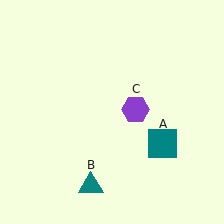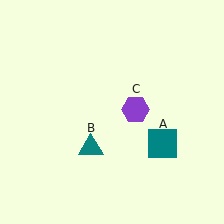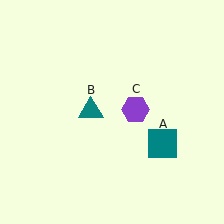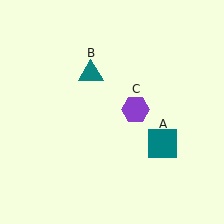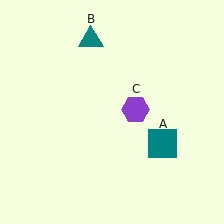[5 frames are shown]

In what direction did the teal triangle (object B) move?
The teal triangle (object B) moved up.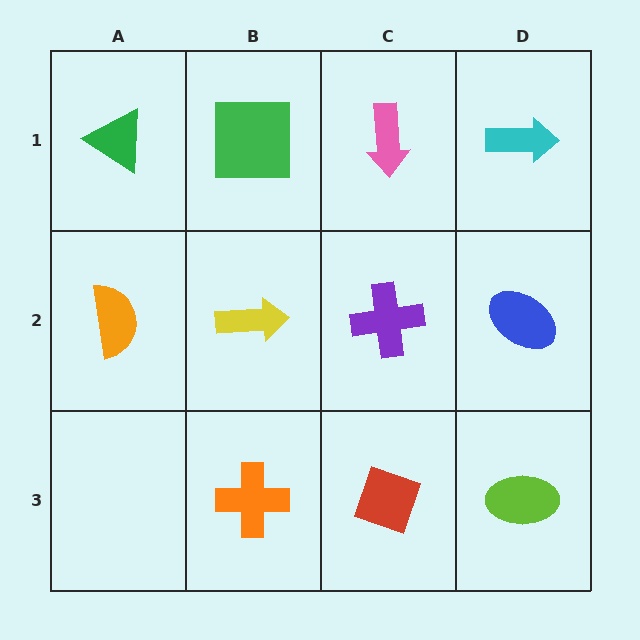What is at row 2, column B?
A yellow arrow.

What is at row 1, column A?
A green triangle.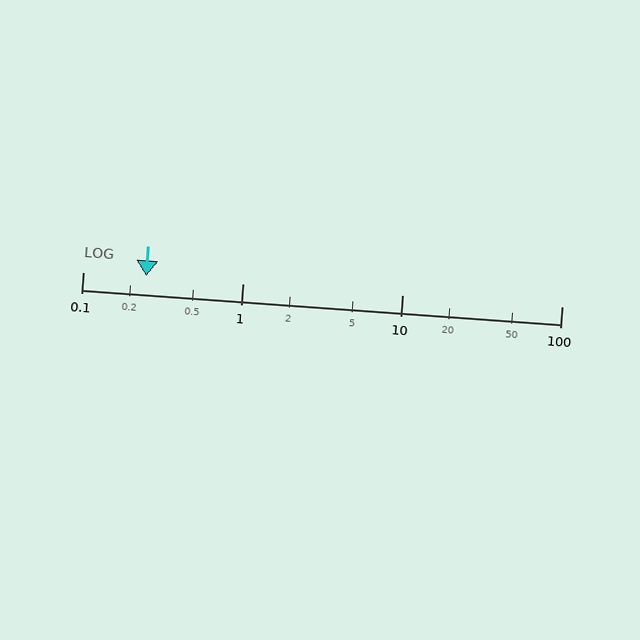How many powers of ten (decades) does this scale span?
The scale spans 3 decades, from 0.1 to 100.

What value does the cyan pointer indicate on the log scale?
The pointer indicates approximately 0.25.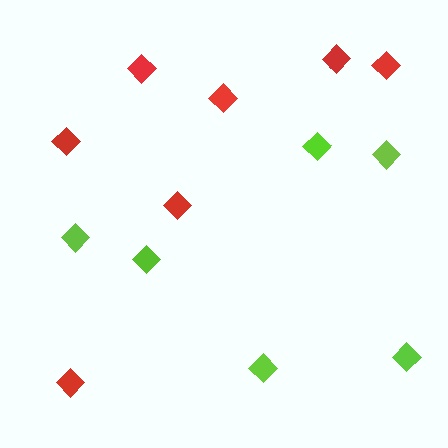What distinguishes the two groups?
There are 2 groups: one group of red diamonds (7) and one group of lime diamonds (6).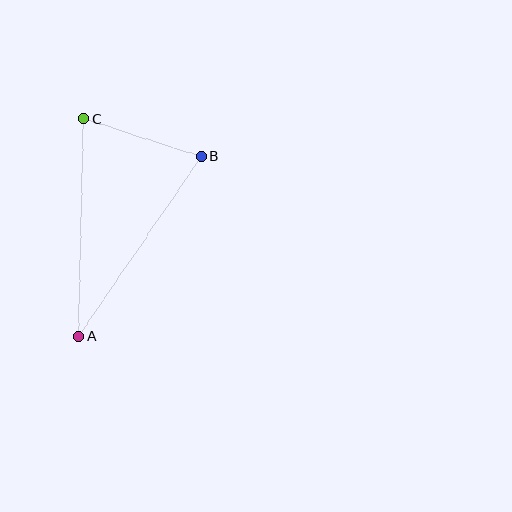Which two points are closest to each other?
Points B and C are closest to each other.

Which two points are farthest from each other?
Points A and B are farthest from each other.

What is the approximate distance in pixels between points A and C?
The distance between A and C is approximately 217 pixels.